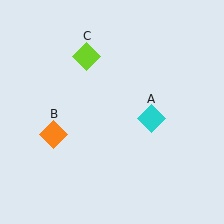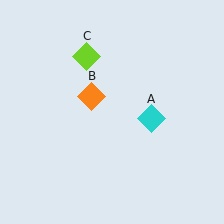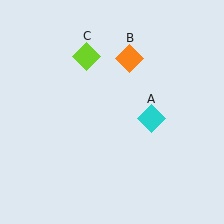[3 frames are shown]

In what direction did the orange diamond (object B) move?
The orange diamond (object B) moved up and to the right.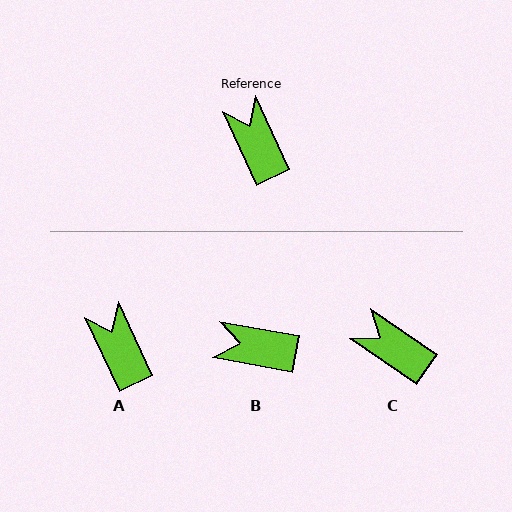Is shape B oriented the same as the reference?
No, it is off by about 55 degrees.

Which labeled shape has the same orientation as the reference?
A.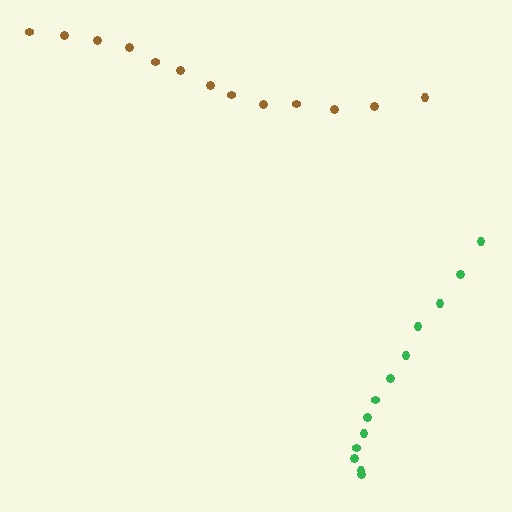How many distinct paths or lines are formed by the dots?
There are 2 distinct paths.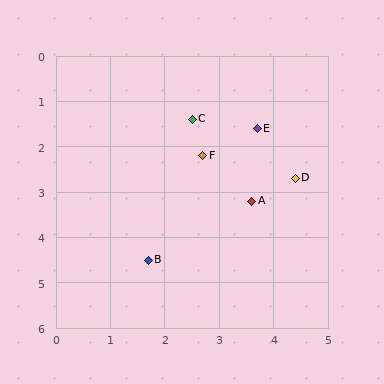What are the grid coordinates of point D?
Point D is at approximately (4.4, 2.7).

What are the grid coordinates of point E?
Point E is at approximately (3.7, 1.6).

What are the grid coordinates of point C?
Point C is at approximately (2.5, 1.4).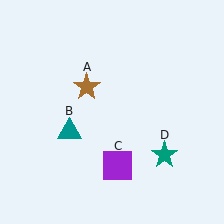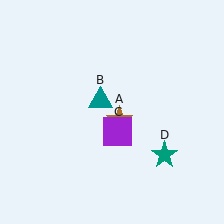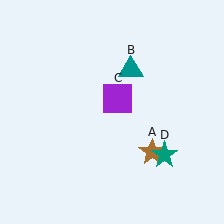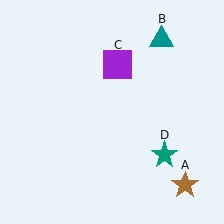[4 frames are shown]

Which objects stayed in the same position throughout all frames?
Teal star (object D) remained stationary.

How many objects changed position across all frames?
3 objects changed position: brown star (object A), teal triangle (object B), purple square (object C).